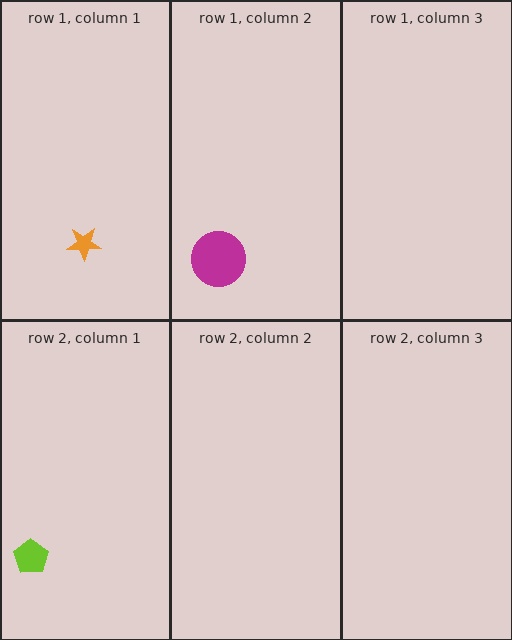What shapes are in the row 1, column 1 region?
The orange star.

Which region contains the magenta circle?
The row 1, column 2 region.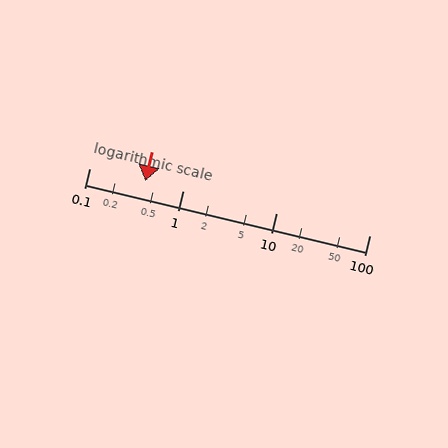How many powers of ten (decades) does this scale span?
The scale spans 3 decades, from 0.1 to 100.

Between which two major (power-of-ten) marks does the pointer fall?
The pointer is between 0.1 and 1.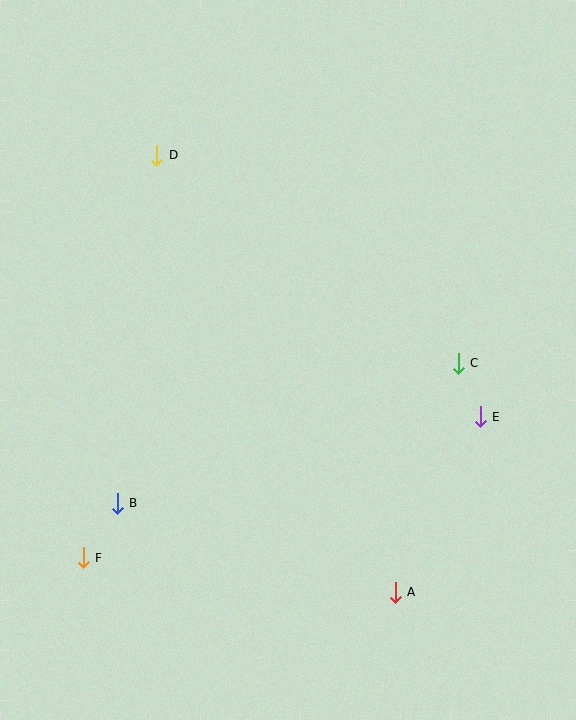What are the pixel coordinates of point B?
Point B is at (117, 503).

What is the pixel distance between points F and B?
The distance between F and B is 64 pixels.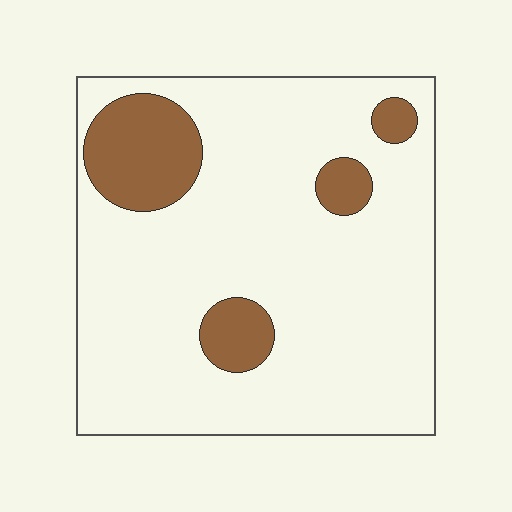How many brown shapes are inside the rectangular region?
4.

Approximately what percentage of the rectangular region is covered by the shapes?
Approximately 15%.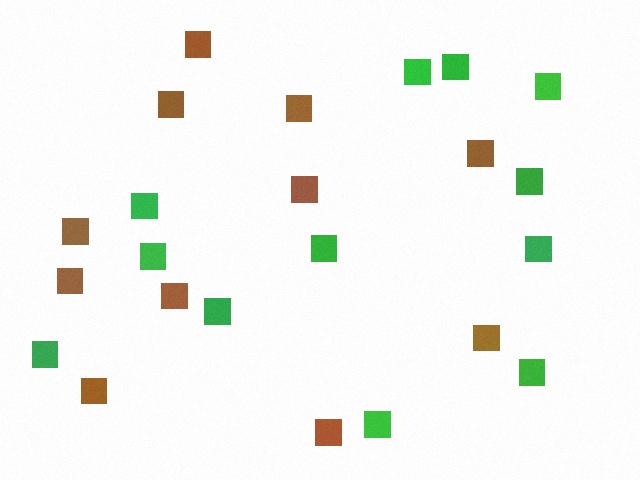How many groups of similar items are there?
There are 2 groups: one group of brown squares (11) and one group of green squares (12).